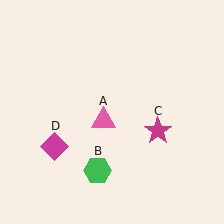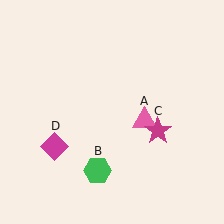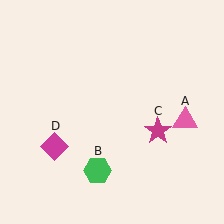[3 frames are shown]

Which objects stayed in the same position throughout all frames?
Green hexagon (object B) and magenta star (object C) and magenta diamond (object D) remained stationary.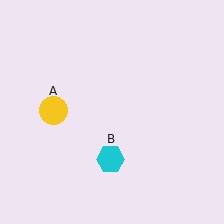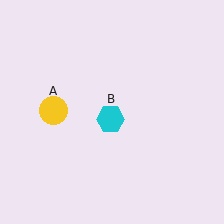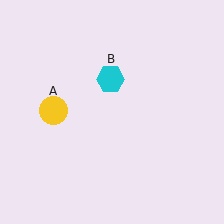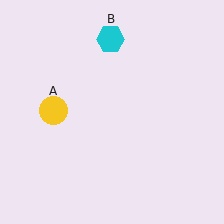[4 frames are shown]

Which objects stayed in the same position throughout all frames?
Yellow circle (object A) remained stationary.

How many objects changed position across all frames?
1 object changed position: cyan hexagon (object B).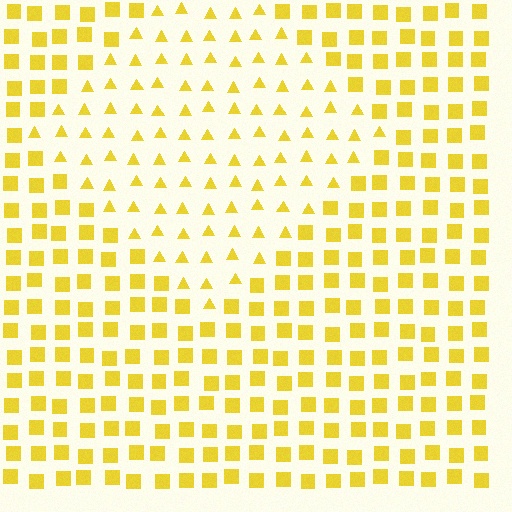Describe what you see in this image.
The image is filled with small yellow elements arranged in a uniform grid. A diamond-shaped region contains triangles, while the surrounding area contains squares. The boundary is defined purely by the change in element shape.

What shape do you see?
I see a diamond.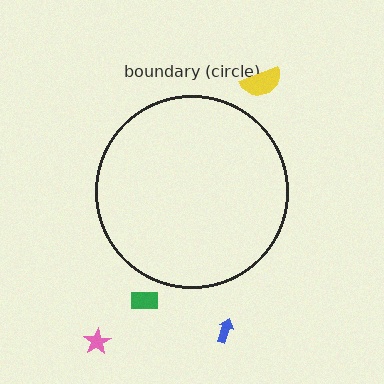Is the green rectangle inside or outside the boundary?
Outside.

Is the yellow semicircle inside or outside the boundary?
Outside.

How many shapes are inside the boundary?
0 inside, 4 outside.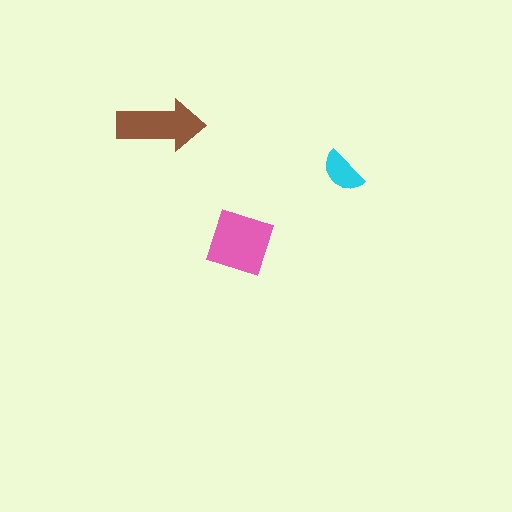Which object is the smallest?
The cyan semicircle.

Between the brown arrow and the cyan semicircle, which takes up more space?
The brown arrow.